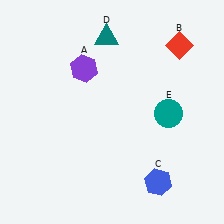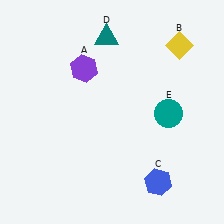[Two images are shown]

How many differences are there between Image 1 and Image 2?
There is 1 difference between the two images.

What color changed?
The diamond (B) changed from red in Image 1 to yellow in Image 2.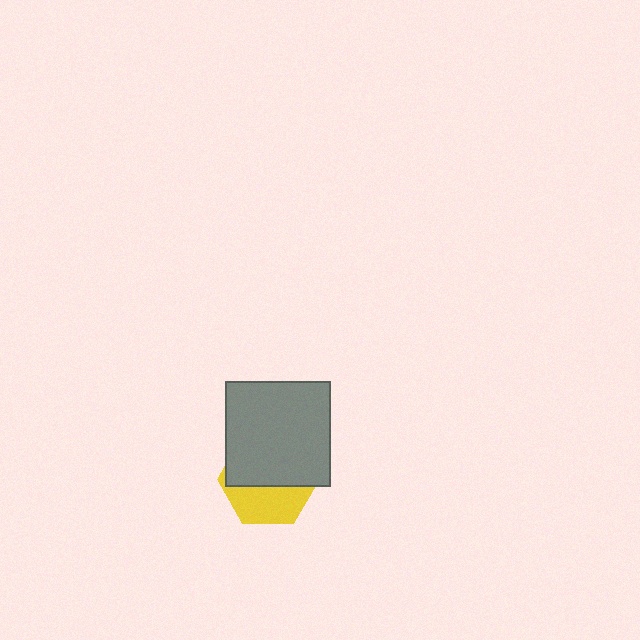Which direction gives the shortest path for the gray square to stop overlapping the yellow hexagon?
Moving up gives the shortest separation.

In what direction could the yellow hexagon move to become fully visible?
The yellow hexagon could move down. That would shift it out from behind the gray square entirely.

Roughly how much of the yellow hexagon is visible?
A small part of it is visible (roughly 40%).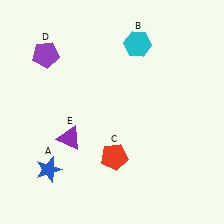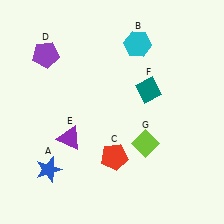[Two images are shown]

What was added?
A teal diamond (F), a lime diamond (G) were added in Image 2.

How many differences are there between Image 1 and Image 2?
There are 2 differences between the two images.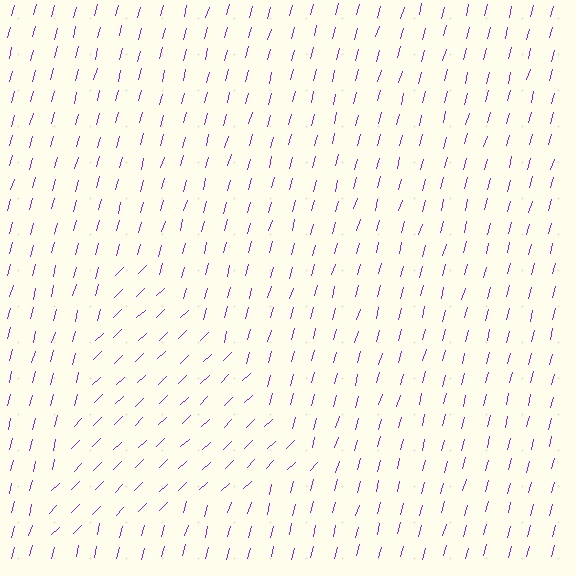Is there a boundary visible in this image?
Yes, there is a texture boundary formed by a change in line orientation.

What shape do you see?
I see a triangle.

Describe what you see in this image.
The image is filled with small purple line segments. A triangle region in the image has lines oriented differently from the surrounding lines, creating a visible texture boundary.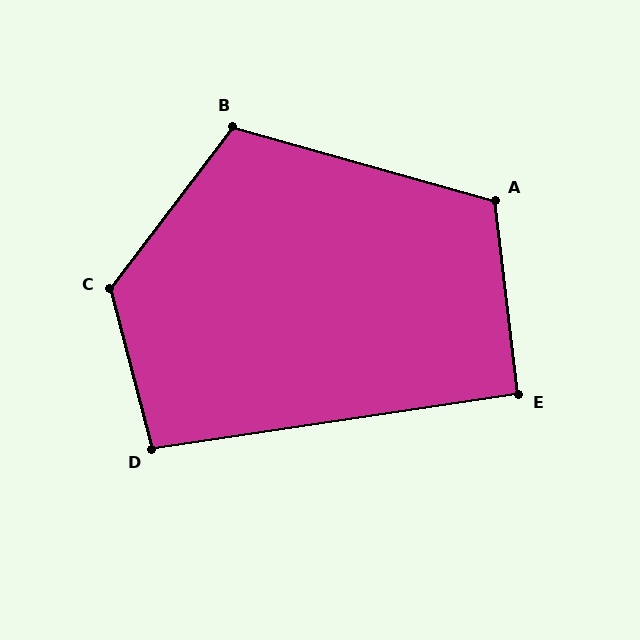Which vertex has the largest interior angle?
C, at approximately 128 degrees.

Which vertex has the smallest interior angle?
E, at approximately 92 degrees.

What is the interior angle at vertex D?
Approximately 96 degrees (obtuse).